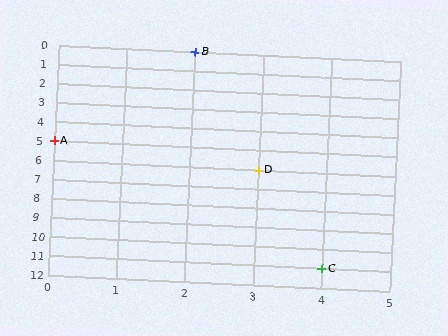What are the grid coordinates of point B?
Point B is at grid coordinates (2, 0).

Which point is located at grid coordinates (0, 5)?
Point A is at (0, 5).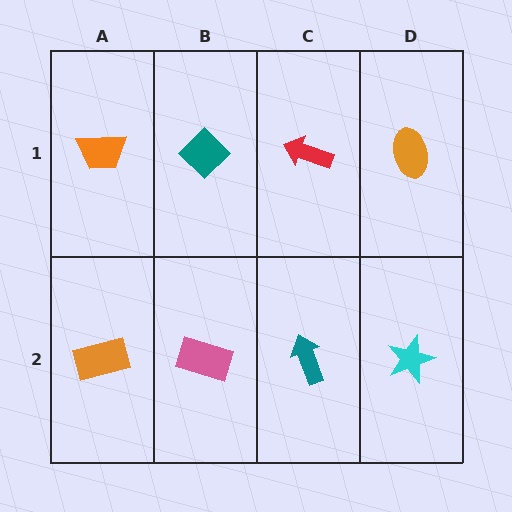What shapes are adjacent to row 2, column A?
An orange trapezoid (row 1, column A), a pink rectangle (row 2, column B).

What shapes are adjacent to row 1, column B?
A pink rectangle (row 2, column B), an orange trapezoid (row 1, column A), a red arrow (row 1, column C).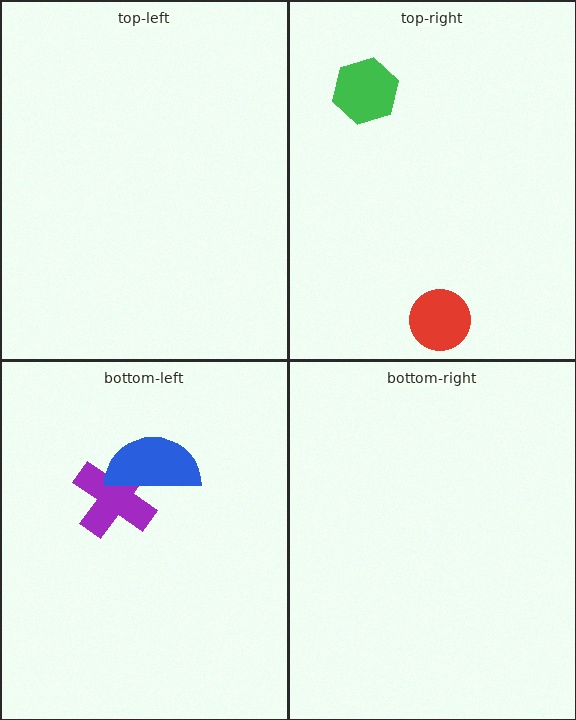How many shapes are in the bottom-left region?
2.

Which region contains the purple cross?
The bottom-left region.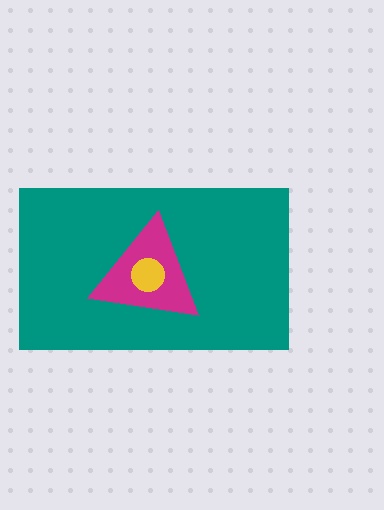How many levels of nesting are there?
3.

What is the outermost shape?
The teal rectangle.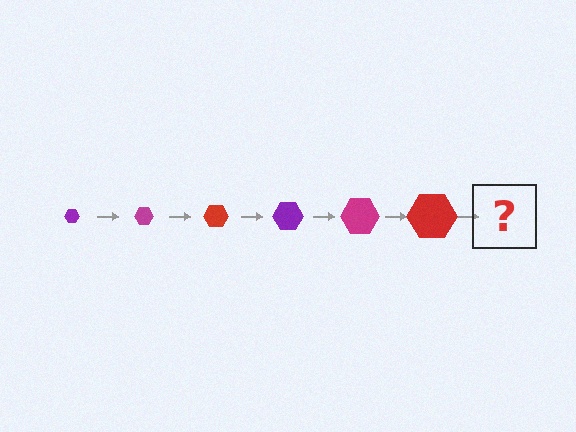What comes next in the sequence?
The next element should be a purple hexagon, larger than the previous one.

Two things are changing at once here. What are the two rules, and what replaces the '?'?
The two rules are that the hexagon grows larger each step and the color cycles through purple, magenta, and red. The '?' should be a purple hexagon, larger than the previous one.